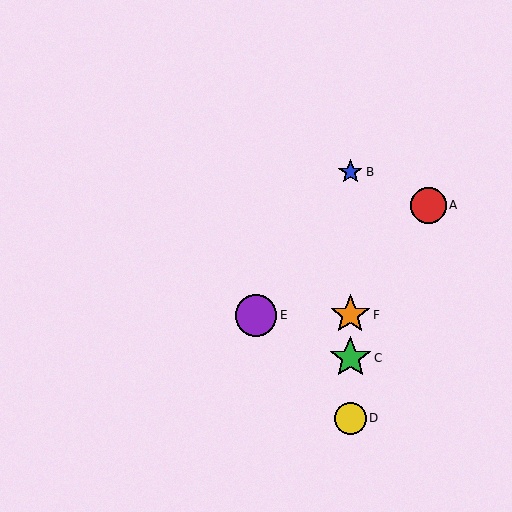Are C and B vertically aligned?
Yes, both are at x≈350.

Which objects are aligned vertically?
Objects B, C, D, F are aligned vertically.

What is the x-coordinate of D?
Object D is at x≈350.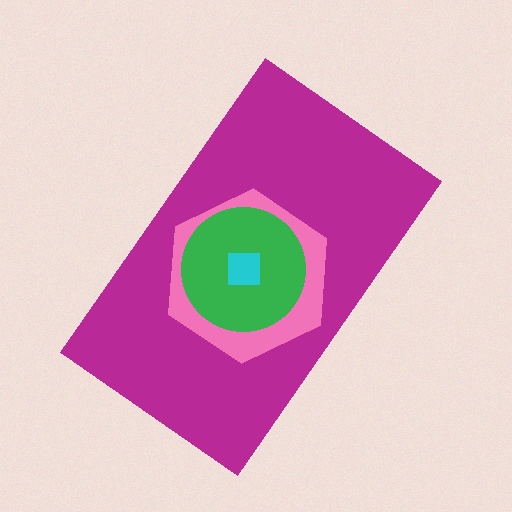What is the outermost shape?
The magenta rectangle.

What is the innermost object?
The cyan square.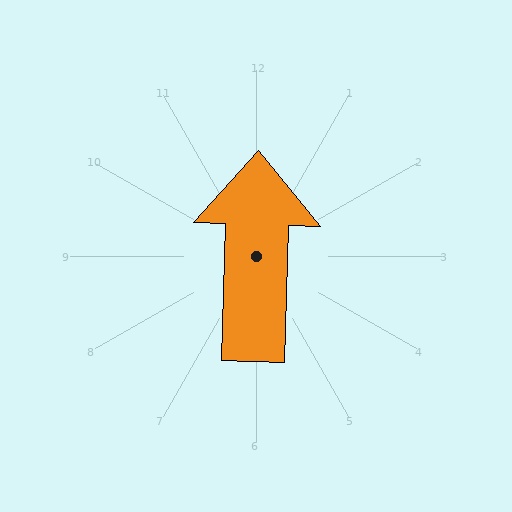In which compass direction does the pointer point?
North.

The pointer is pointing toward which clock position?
Roughly 12 o'clock.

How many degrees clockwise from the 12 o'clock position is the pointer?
Approximately 2 degrees.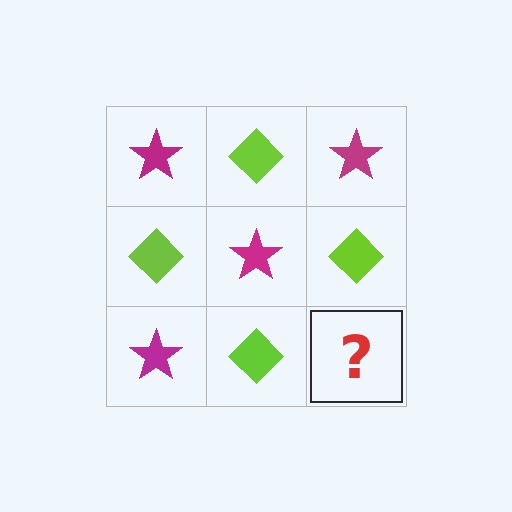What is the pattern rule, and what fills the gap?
The rule is that it alternates magenta star and lime diamond in a checkerboard pattern. The gap should be filled with a magenta star.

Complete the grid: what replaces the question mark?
The question mark should be replaced with a magenta star.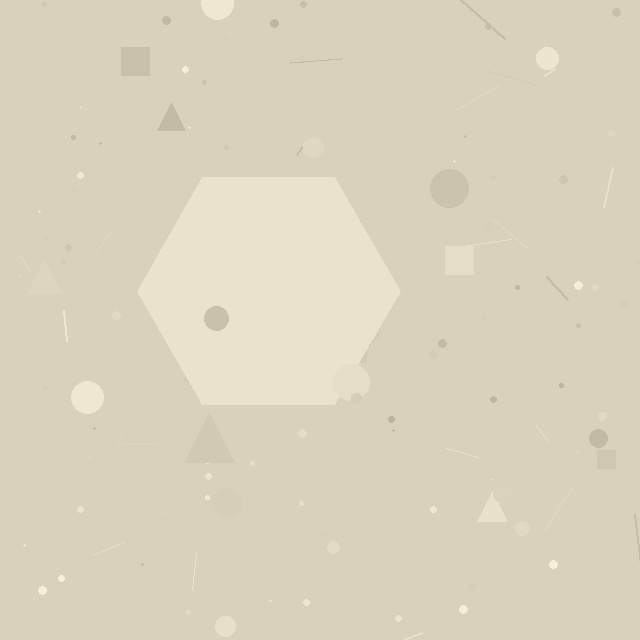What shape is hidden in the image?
A hexagon is hidden in the image.